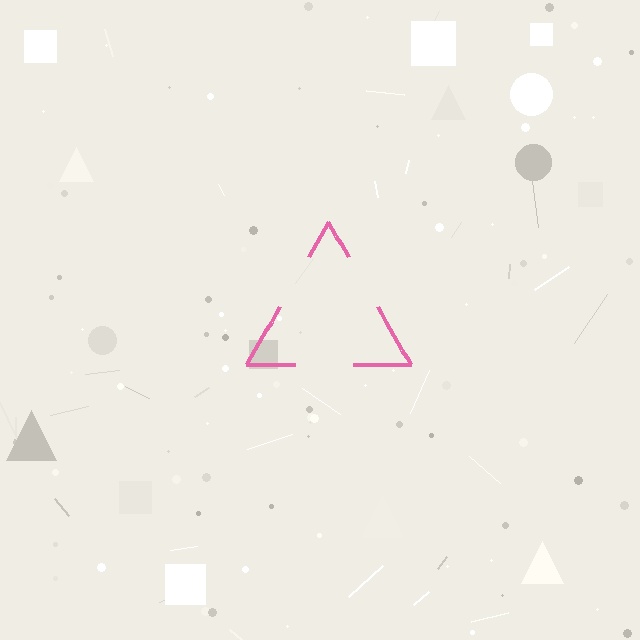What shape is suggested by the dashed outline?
The dashed outline suggests a triangle.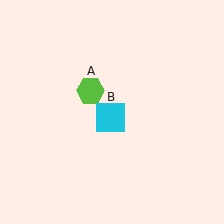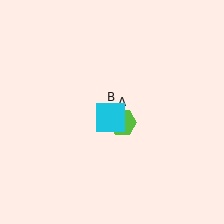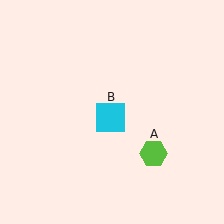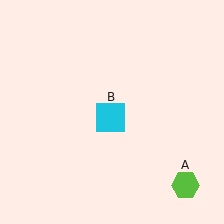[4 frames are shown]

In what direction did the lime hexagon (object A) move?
The lime hexagon (object A) moved down and to the right.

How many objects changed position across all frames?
1 object changed position: lime hexagon (object A).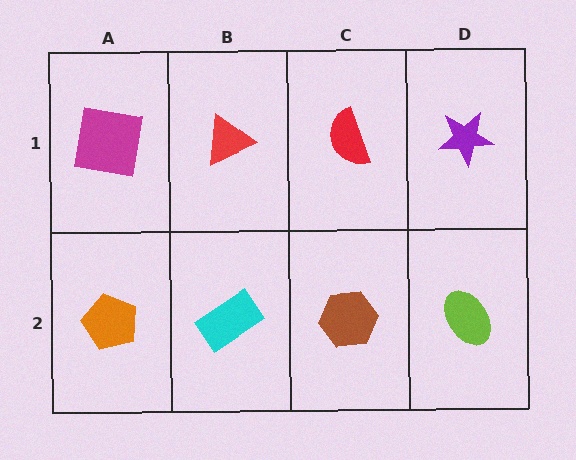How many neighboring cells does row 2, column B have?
3.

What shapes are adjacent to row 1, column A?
An orange pentagon (row 2, column A), a red triangle (row 1, column B).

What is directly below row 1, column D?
A lime ellipse.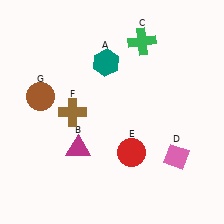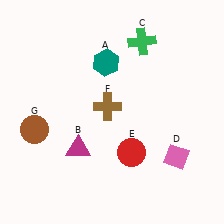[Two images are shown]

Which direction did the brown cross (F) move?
The brown cross (F) moved right.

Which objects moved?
The objects that moved are: the brown cross (F), the brown circle (G).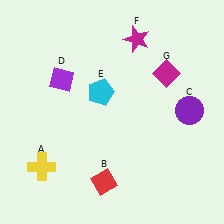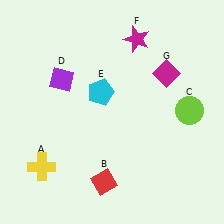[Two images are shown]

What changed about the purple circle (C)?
In Image 1, C is purple. In Image 2, it changed to lime.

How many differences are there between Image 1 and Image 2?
There is 1 difference between the two images.